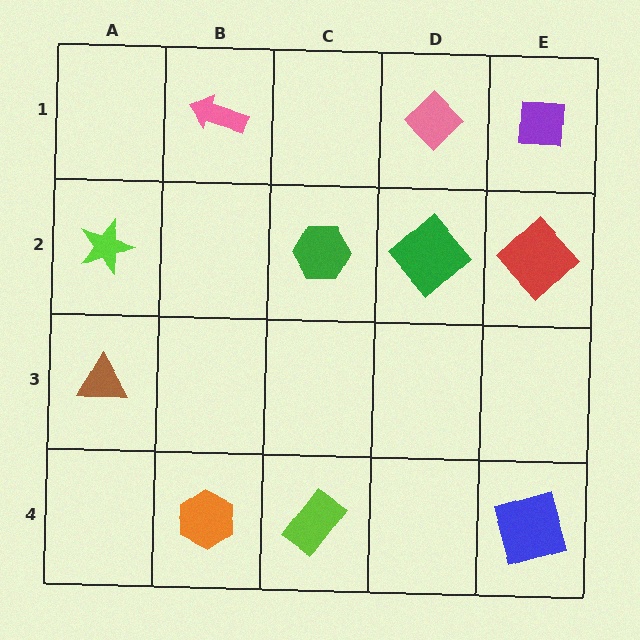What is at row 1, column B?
A pink arrow.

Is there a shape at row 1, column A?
No, that cell is empty.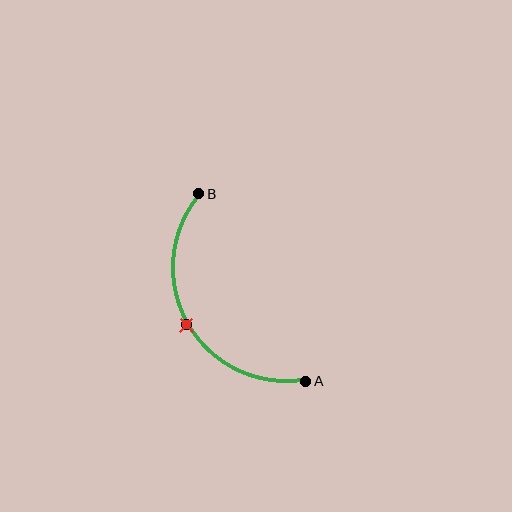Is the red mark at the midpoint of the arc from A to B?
Yes. The red mark lies on the arc at equal arc-length from both A and B — it is the arc midpoint.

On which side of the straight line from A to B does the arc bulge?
The arc bulges to the left of the straight line connecting A and B.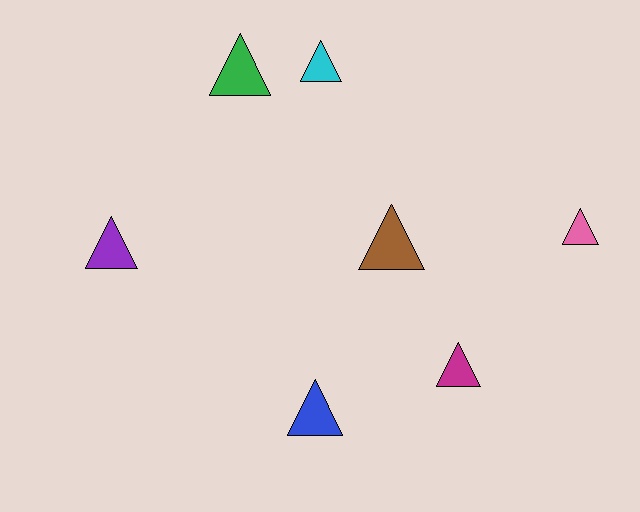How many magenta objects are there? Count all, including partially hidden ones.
There is 1 magenta object.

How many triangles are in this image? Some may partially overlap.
There are 7 triangles.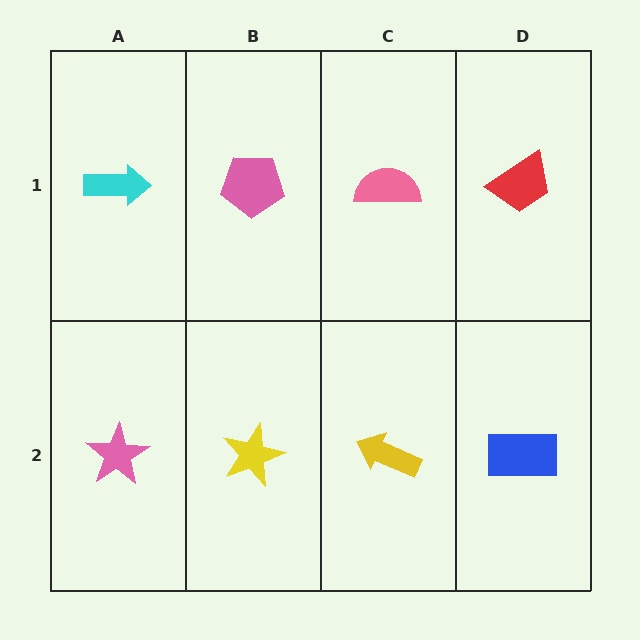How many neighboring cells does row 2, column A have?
2.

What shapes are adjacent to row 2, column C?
A pink semicircle (row 1, column C), a yellow star (row 2, column B), a blue rectangle (row 2, column D).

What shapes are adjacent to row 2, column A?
A cyan arrow (row 1, column A), a yellow star (row 2, column B).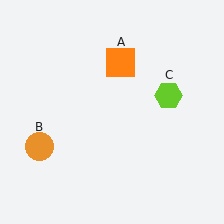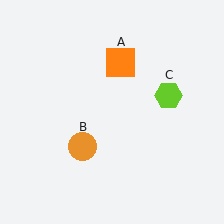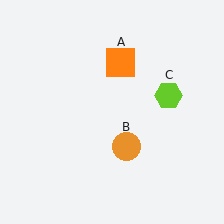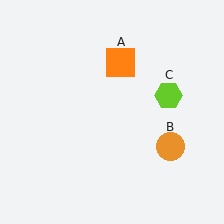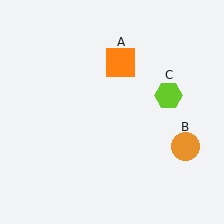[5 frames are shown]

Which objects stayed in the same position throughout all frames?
Orange square (object A) and lime hexagon (object C) remained stationary.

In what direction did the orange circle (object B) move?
The orange circle (object B) moved right.